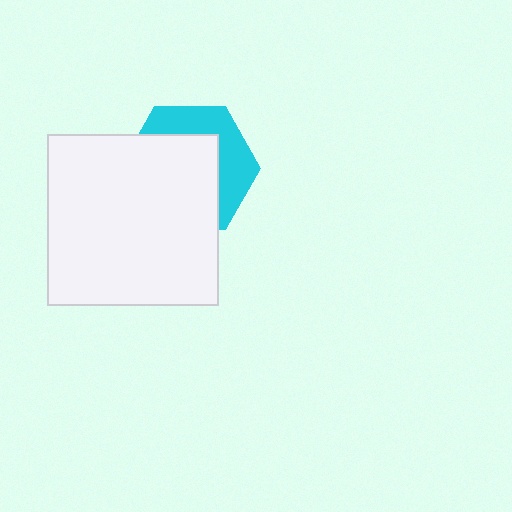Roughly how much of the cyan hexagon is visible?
A small part of it is visible (roughly 38%).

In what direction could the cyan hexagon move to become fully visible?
The cyan hexagon could move toward the upper-right. That would shift it out from behind the white square entirely.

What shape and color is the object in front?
The object in front is a white square.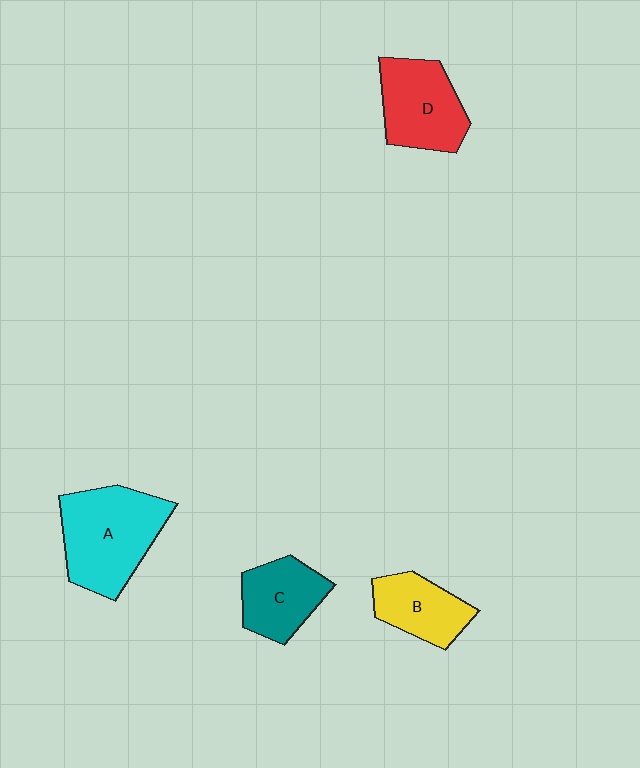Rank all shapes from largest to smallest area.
From largest to smallest: A (cyan), D (red), C (teal), B (yellow).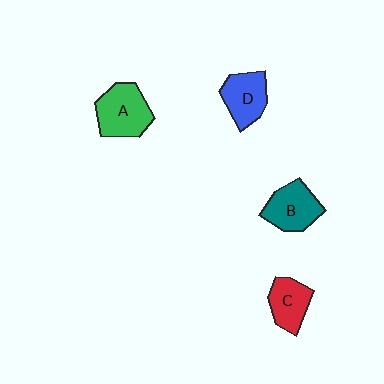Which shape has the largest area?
Shape A (green).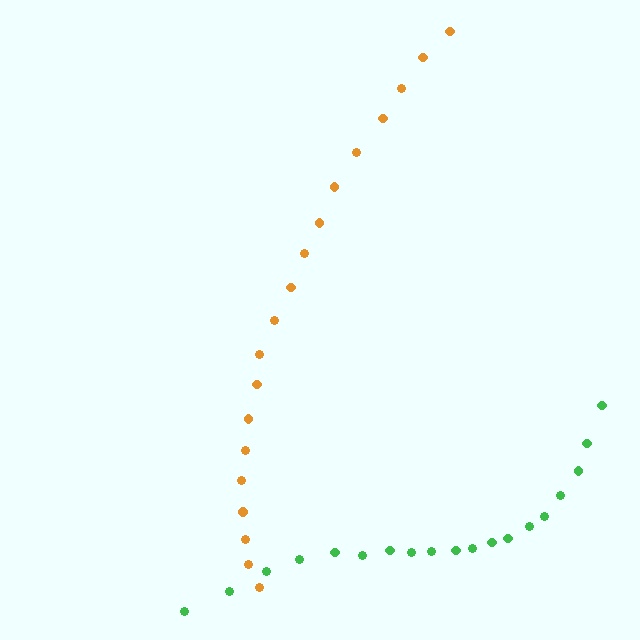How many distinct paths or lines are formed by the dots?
There are 2 distinct paths.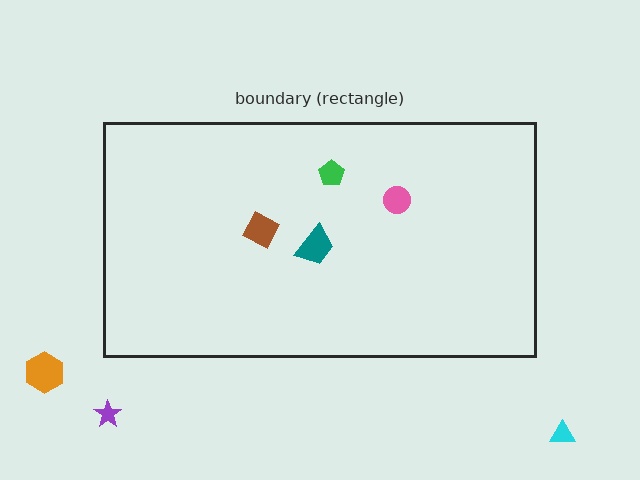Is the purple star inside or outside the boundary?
Outside.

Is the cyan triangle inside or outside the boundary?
Outside.